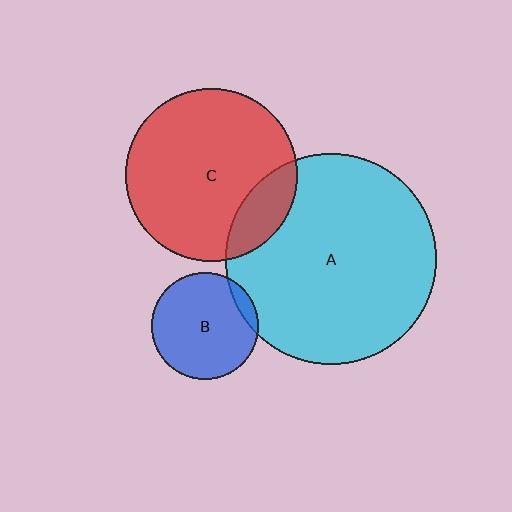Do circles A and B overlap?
Yes.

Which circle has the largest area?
Circle A (cyan).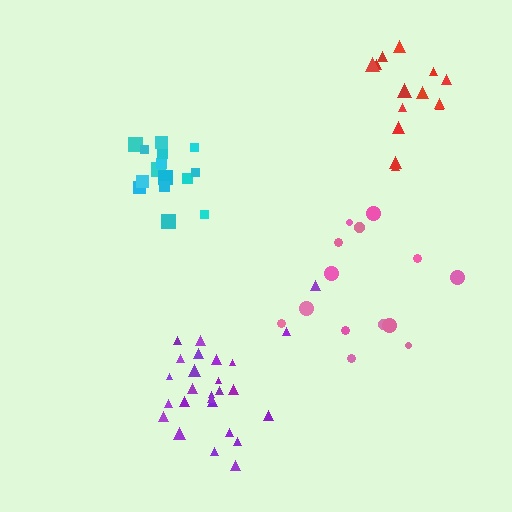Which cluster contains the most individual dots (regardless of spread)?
Purple (26).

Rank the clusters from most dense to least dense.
cyan, purple, red, pink.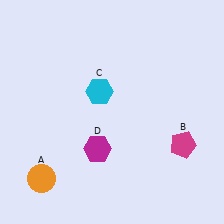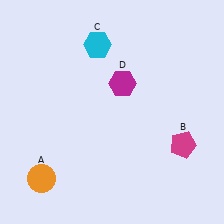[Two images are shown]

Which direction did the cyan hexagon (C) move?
The cyan hexagon (C) moved up.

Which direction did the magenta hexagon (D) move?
The magenta hexagon (D) moved up.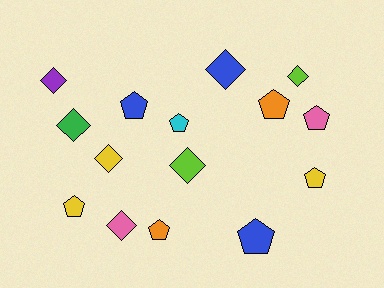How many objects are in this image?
There are 15 objects.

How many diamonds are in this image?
There are 7 diamonds.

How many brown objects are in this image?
There are no brown objects.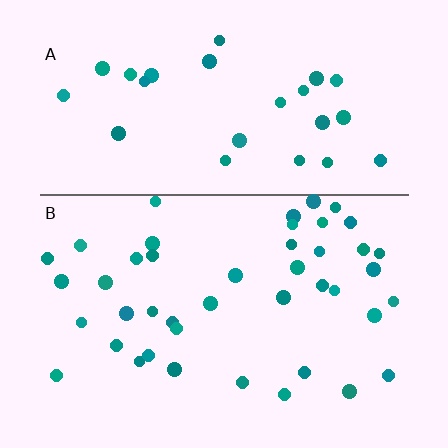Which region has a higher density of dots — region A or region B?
B (the bottom).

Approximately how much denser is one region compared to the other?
Approximately 1.6× — region B over region A.